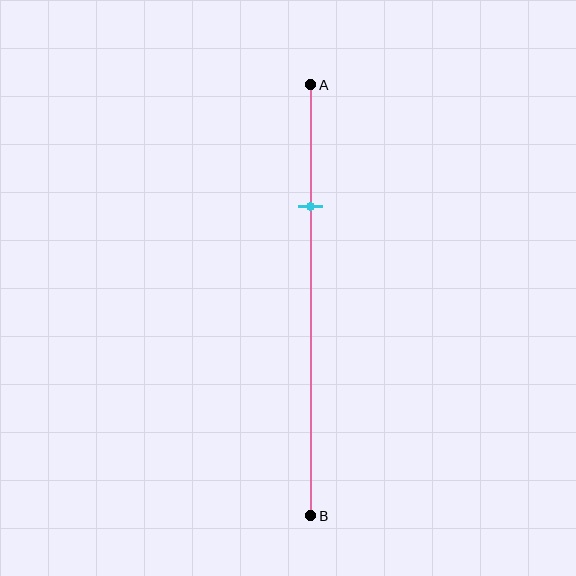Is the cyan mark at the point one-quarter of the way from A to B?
No, the mark is at about 30% from A, not at the 25% one-quarter point.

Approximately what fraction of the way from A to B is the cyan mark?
The cyan mark is approximately 30% of the way from A to B.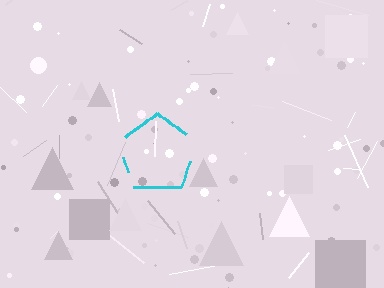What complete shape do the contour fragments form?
The contour fragments form a pentagon.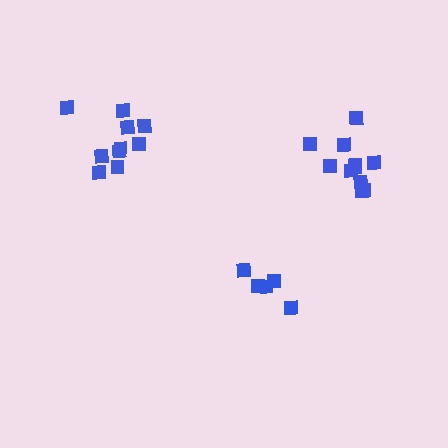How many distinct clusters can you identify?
There are 3 distinct clusters.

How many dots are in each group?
Group 1: 11 dots, Group 2: 5 dots, Group 3: 10 dots (26 total).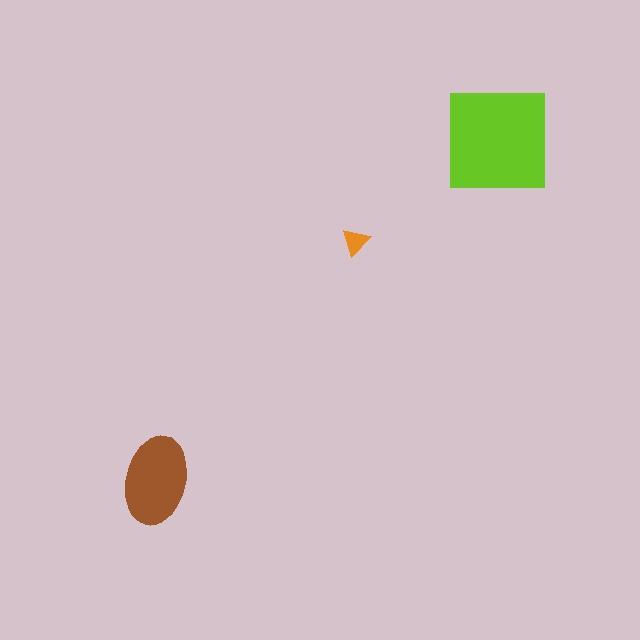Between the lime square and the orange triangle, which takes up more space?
The lime square.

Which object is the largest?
The lime square.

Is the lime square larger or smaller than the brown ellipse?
Larger.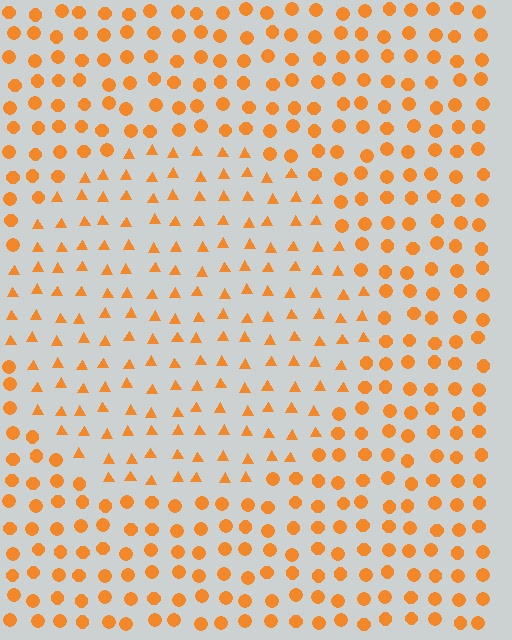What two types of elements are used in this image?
The image uses triangles inside the circle region and circles outside it.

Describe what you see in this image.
The image is filled with small orange elements arranged in a uniform grid. A circle-shaped region contains triangles, while the surrounding area contains circles. The boundary is defined purely by the change in element shape.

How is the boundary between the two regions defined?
The boundary is defined by a change in element shape: triangles inside vs. circles outside. All elements share the same color and spacing.